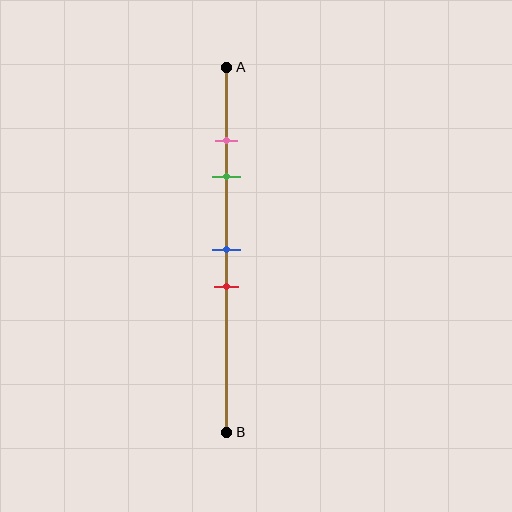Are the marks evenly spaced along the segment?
No, the marks are not evenly spaced.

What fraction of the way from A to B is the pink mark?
The pink mark is approximately 20% (0.2) of the way from A to B.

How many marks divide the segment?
There are 4 marks dividing the segment.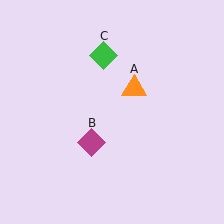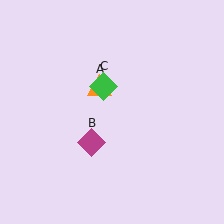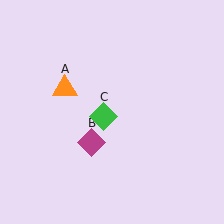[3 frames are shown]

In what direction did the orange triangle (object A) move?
The orange triangle (object A) moved left.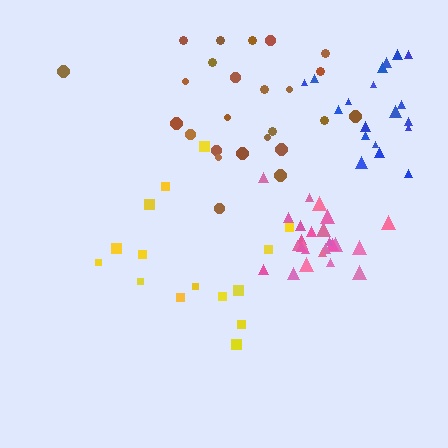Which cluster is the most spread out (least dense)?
Yellow.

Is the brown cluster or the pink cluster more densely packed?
Pink.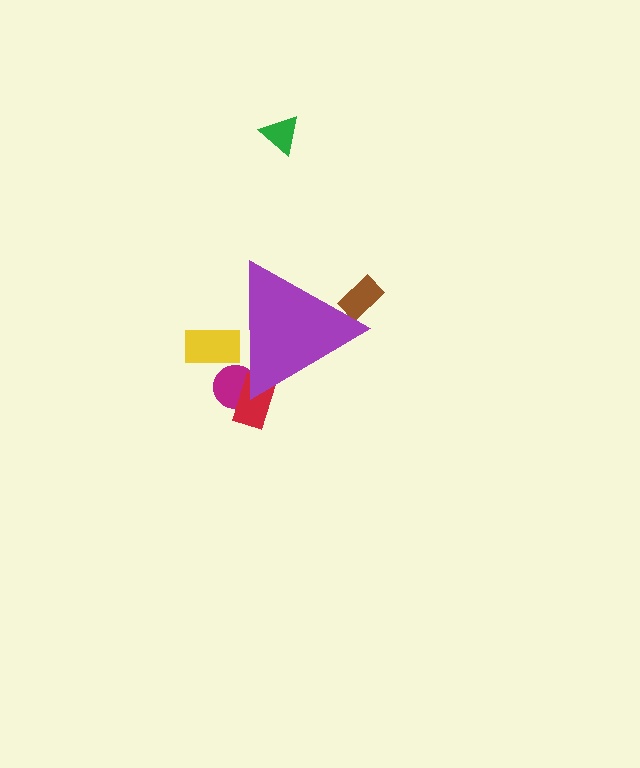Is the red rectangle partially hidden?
Yes, the red rectangle is partially hidden behind the purple triangle.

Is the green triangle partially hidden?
No, the green triangle is fully visible.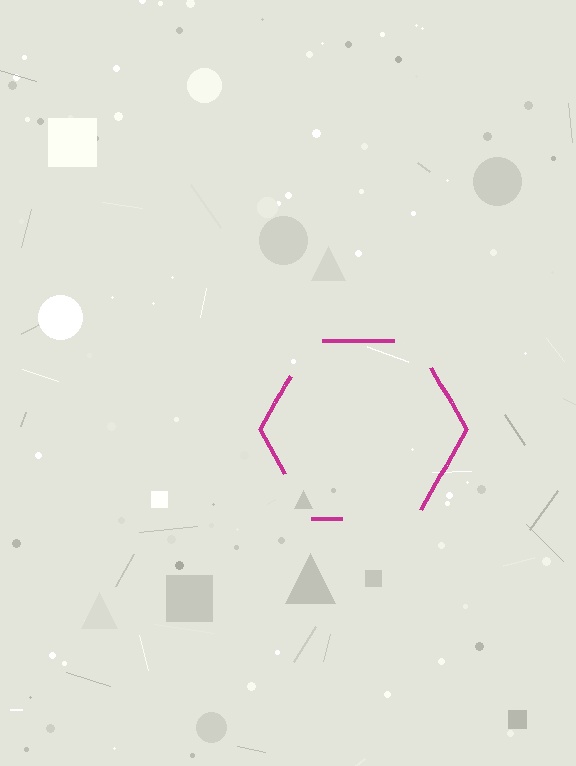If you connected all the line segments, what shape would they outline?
They would outline a hexagon.